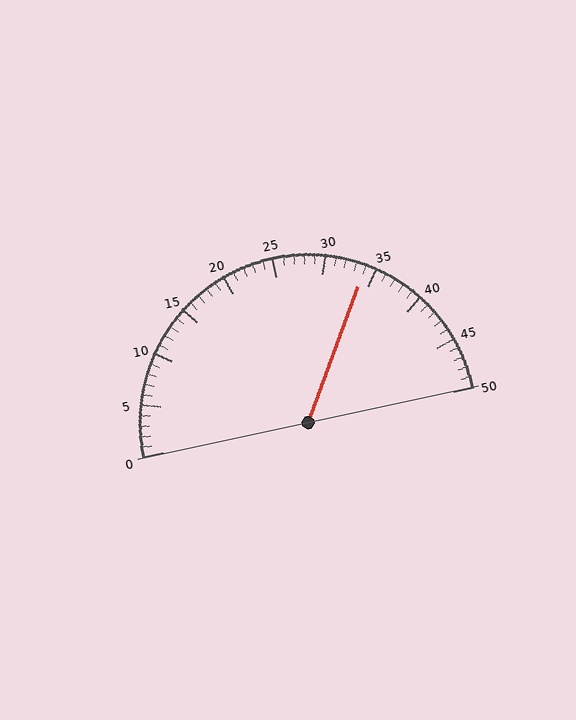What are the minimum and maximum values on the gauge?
The gauge ranges from 0 to 50.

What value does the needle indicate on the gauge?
The needle indicates approximately 34.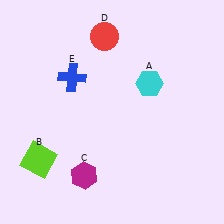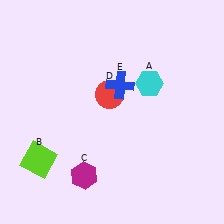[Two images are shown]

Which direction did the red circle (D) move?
The red circle (D) moved down.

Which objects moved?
The objects that moved are: the red circle (D), the blue cross (E).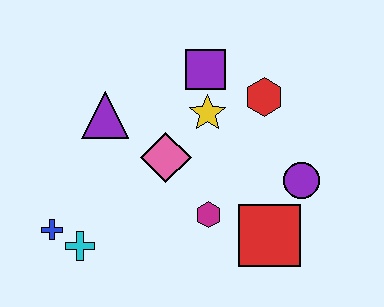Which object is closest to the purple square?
The yellow star is closest to the purple square.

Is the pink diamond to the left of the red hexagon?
Yes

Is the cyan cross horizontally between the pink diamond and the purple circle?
No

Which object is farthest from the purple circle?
The blue cross is farthest from the purple circle.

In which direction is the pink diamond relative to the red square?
The pink diamond is to the left of the red square.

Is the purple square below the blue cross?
No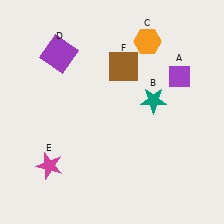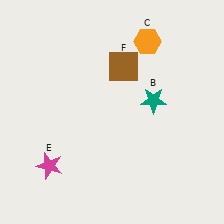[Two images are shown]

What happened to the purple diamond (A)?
The purple diamond (A) was removed in Image 2. It was in the top-right area of Image 1.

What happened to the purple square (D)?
The purple square (D) was removed in Image 2. It was in the top-left area of Image 1.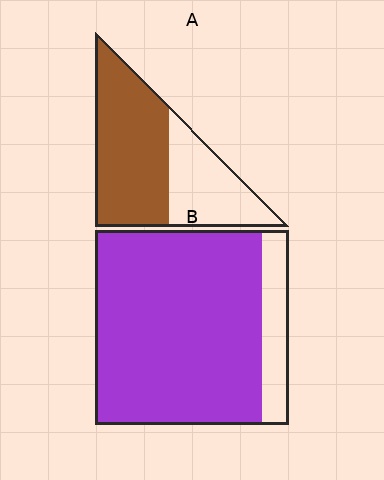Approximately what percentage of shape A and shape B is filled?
A is approximately 60% and B is approximately 85%.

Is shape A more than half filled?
Yes.